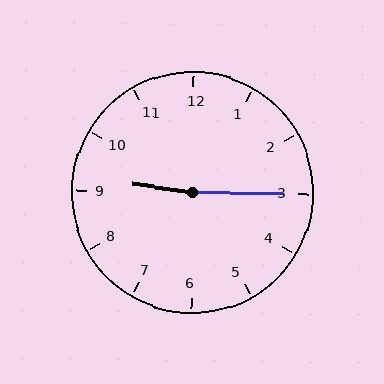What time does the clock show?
9:15.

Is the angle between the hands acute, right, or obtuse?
It is obtuse.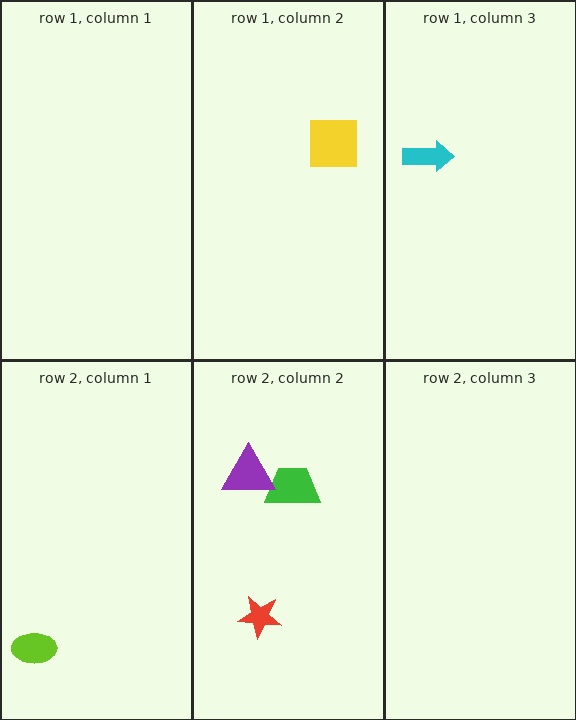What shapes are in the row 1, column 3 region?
The cyan arrow.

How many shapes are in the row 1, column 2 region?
1.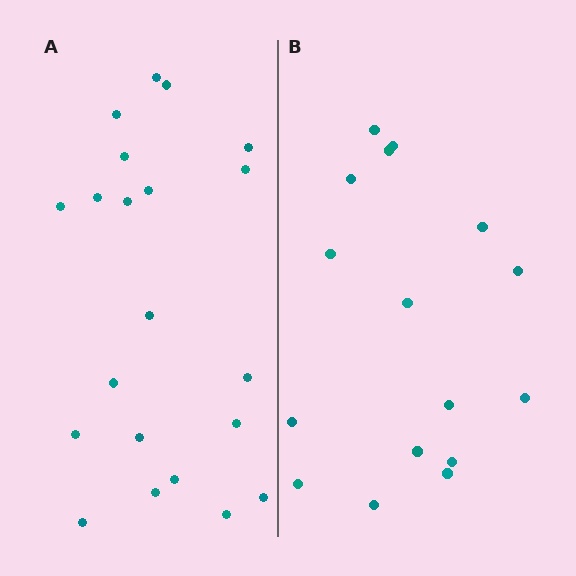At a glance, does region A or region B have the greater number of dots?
Region A (the left region) has more dots.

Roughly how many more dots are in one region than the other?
Region A has about 5 more dots than region B.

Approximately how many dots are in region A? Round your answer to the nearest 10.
About 20 dots. (The exact count is 21, which rounds to 20.)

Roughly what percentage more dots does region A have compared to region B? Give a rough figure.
About 30% more.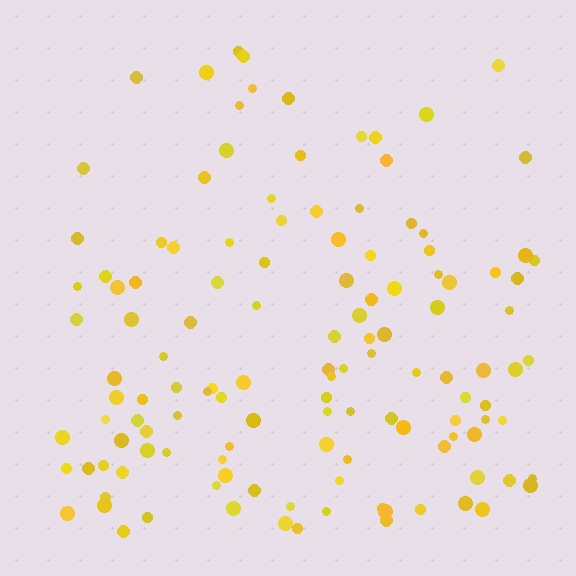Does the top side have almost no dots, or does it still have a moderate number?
Still a moderate number, just noticeably fewer than the bottom.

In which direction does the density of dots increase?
From top to bottom, with the bottom side densest.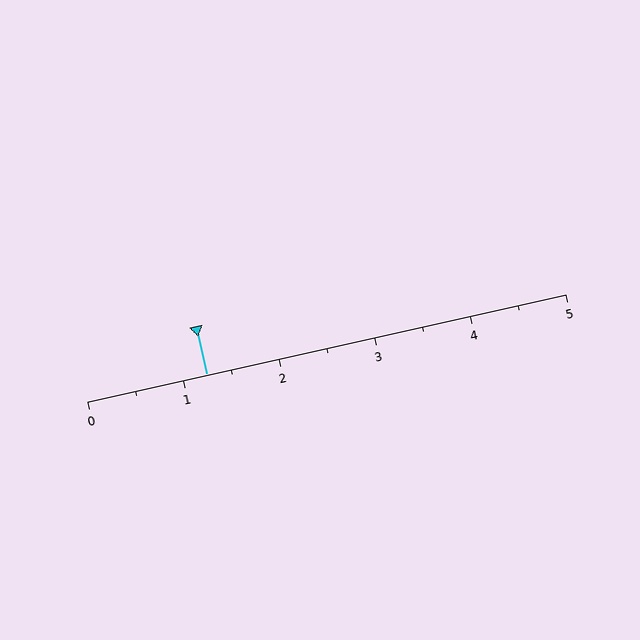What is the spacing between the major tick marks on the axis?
The major ticks are spaced 1 apart.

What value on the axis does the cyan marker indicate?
The marker indicates approximately 1.2.